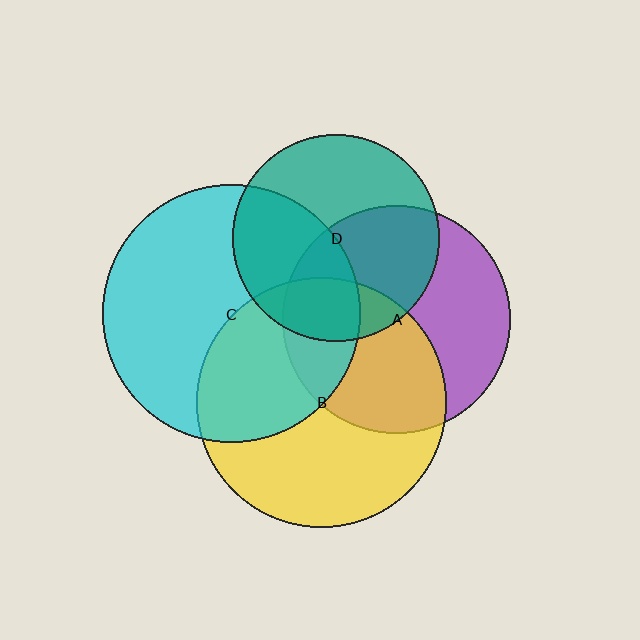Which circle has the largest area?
Circle C (cyan).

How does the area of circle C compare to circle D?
Approximately 1.6 times.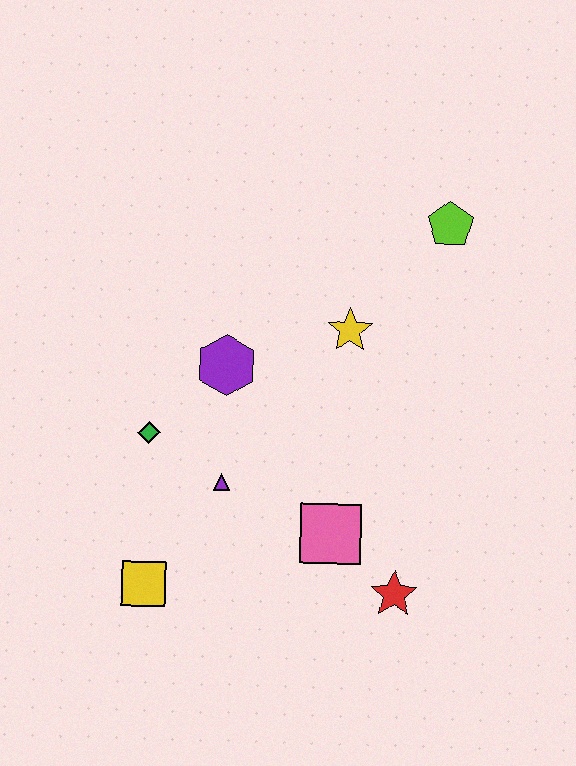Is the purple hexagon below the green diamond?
No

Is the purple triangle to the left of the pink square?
Yes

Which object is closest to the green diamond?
The purple triangle is closest to the green diamond.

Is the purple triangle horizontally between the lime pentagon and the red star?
No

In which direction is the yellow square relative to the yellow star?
The yellow square is below the yellow star.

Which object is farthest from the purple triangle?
The lime pentagon is farthest from the purple triangle.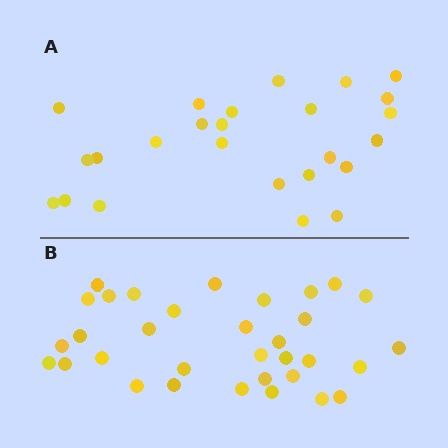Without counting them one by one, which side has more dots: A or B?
Region B (the bottom region) has more dots.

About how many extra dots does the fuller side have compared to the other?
Region B has roughly 8 or so more dots than region A.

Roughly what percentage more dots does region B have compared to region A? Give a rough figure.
About 30% more.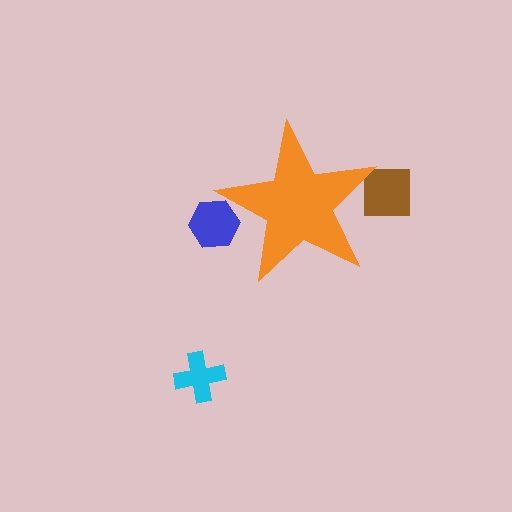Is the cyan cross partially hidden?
No, the cyan cross is fully visible.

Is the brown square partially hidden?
Yes, the brown square is partially hidden behind the orange star.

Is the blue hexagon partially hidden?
Yes, the blue hexagon is partially hidden behind the orange star.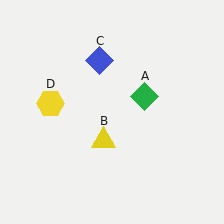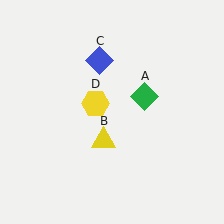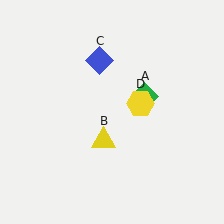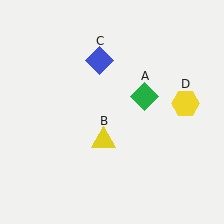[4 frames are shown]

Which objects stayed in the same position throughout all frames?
Green diamond (object A) and yellow triangle (object B) and blue diamond (object C) remained stationary.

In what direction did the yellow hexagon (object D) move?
The yellow hexagon (object D) moved right.